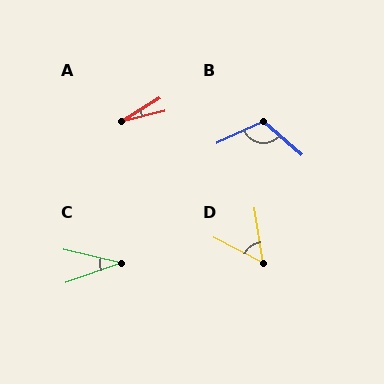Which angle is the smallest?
A, at approximately 18 degrees.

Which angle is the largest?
B, at approximately 115 degrees.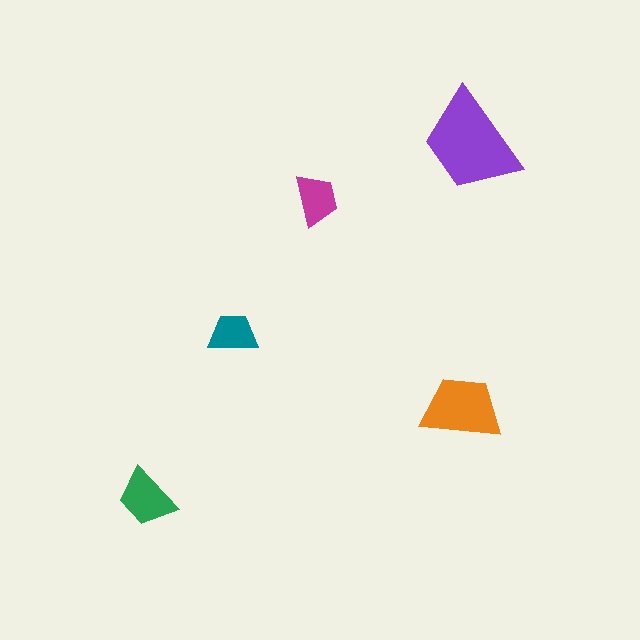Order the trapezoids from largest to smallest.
the purple one, the orange one, the green one, the magenta one, the teal one.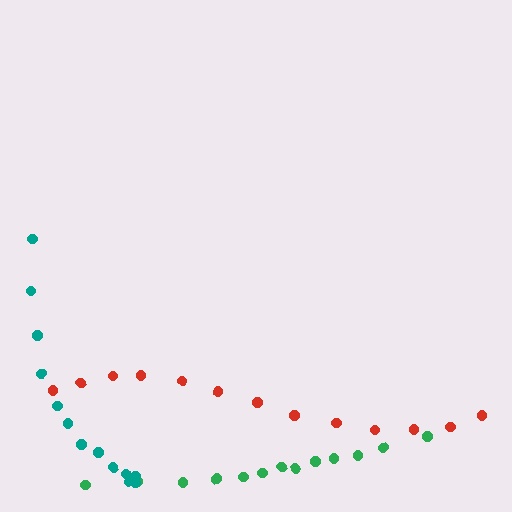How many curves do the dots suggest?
There are 3 distinct paths.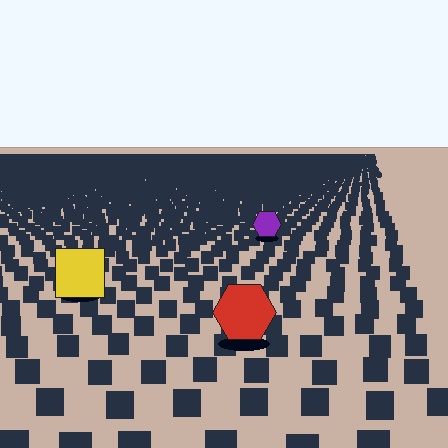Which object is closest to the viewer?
The red hexagon is closest. The texture marks near it are larger and more spread out.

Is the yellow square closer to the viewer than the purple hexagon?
Yes. The yellow square is closer — you can tell from the texture gradient: the ground texture is coarser near it.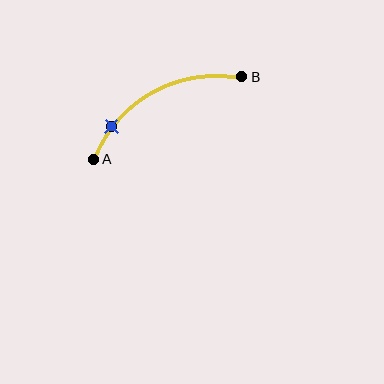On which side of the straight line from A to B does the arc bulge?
The arc bulges above the straight line connecting A and B.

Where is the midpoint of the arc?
The arc midpoint is the point on the curve farthest from the straight line joining A and B. It sits above that line.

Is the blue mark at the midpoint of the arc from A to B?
No. The blue mark lies on the arc but is closer to endpoint A. The arc midpoint would be at the point on the curve equidistant along the arc from both A and B.